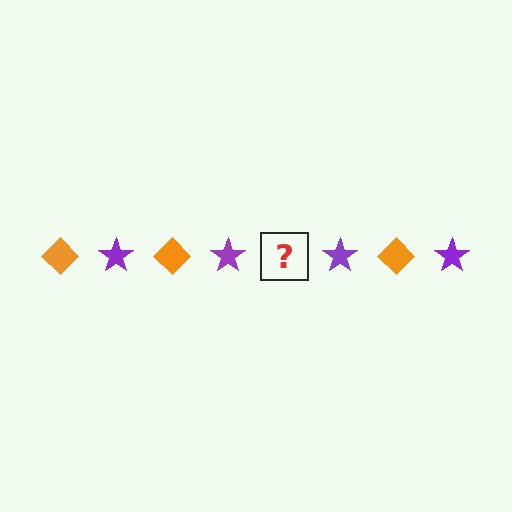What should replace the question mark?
The question mark should be replaced with an orange diamond.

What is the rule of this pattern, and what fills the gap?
The rule is that the pattern alternates between orange diamond and purple star. The gap should be filled with an orange diamond.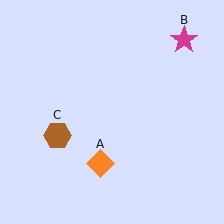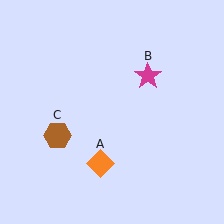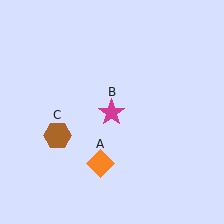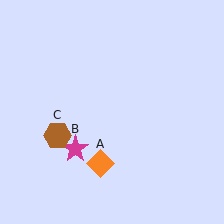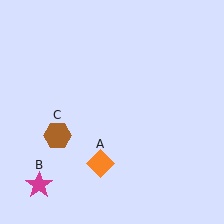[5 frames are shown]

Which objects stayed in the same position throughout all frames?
Orange diamond (object A) and brown hexagon (object C) remained stationary.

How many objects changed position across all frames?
1 object changed position: magenta star (object B).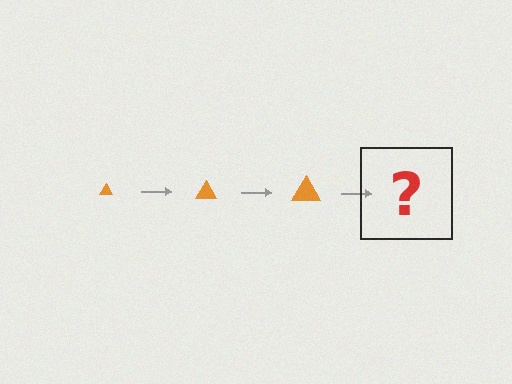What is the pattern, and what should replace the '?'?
The pattern is that the triangle gets progressively larger each step. The '?' should be an orange triangle, larger than the previous one.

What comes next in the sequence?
The next element should be an orange triangle, larger than the previous one.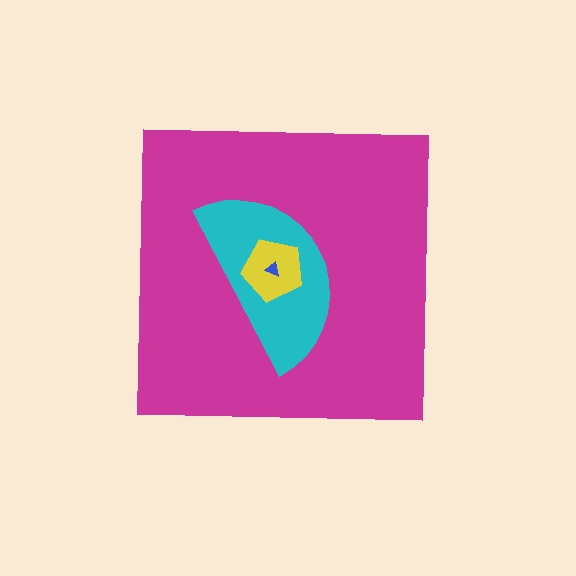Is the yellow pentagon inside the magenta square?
Yes.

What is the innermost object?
The blue triangle.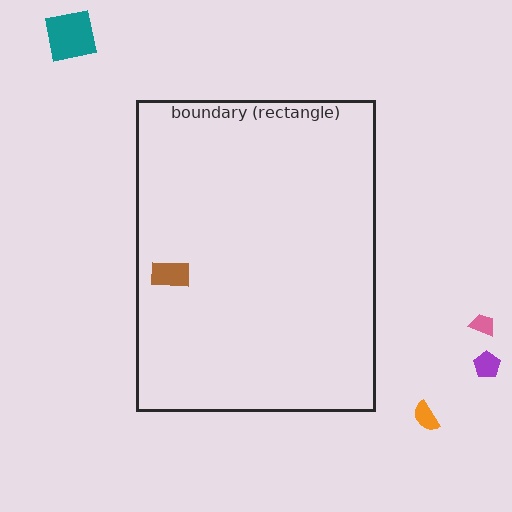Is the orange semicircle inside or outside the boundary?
Outside.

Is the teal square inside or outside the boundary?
Outside.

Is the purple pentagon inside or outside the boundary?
Outside.